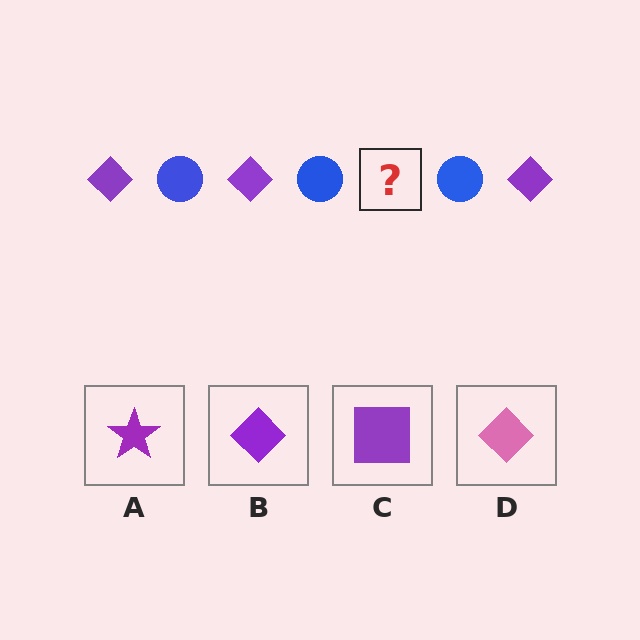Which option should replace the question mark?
Option B.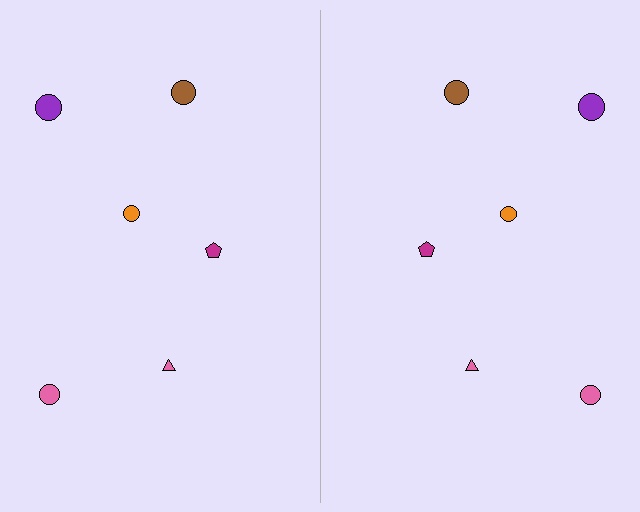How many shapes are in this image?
There are 12 shapes in this image.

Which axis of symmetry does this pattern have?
The pattern has a vertical axis of symmetry running through the center of the image.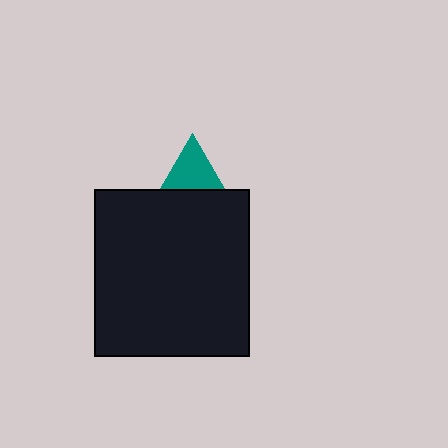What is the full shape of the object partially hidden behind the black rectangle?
The partially hidden object is a teal triangle.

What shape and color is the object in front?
The object in front is a black rectangle.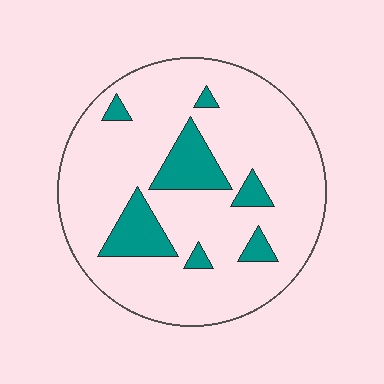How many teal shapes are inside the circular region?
7.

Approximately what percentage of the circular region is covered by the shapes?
Approximately 15%.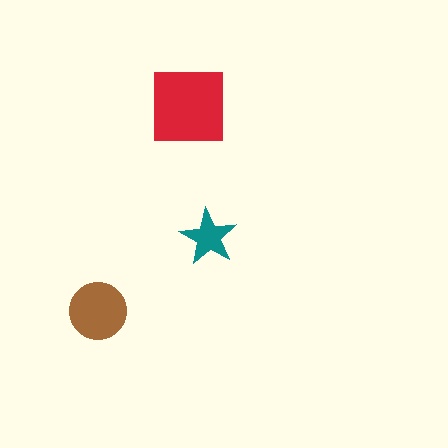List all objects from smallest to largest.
The teal star, the brown circle, the red square.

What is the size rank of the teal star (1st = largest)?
3rd.